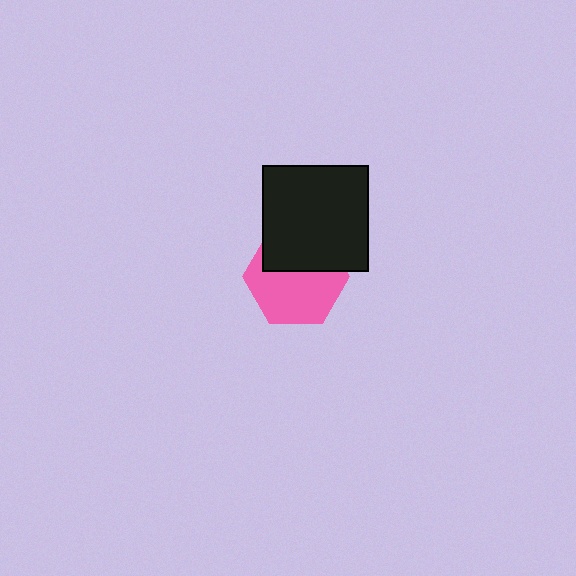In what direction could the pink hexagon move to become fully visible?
The pink hexagon could move down. That would shift it out from behind the black square entirely.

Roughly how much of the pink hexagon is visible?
About half of it is visible (roughly 60%).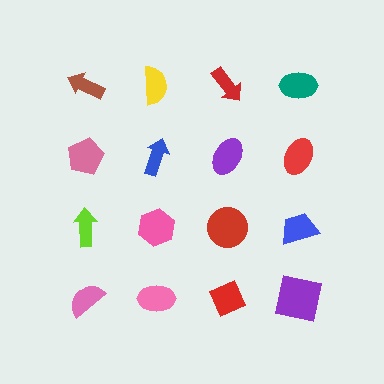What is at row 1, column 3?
A red arrow.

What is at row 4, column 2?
A pink ellipse.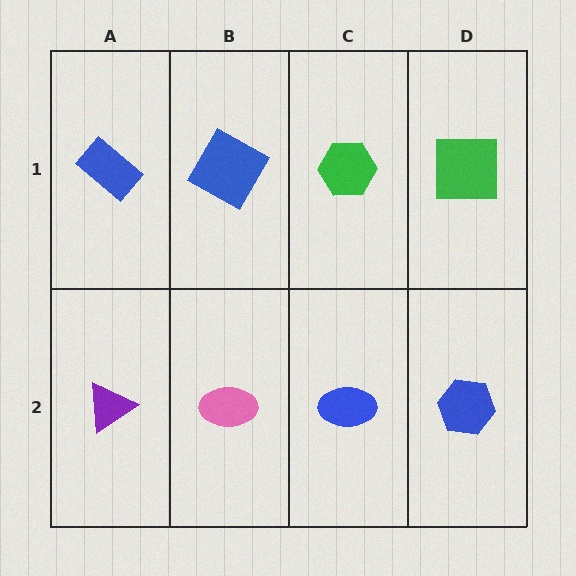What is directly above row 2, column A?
A blue rectangle.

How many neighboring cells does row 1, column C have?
3.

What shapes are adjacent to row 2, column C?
A green hexagon (row 1, column C), a pink ellipse (row 2, column B), a blue hexagon (row 2, column D).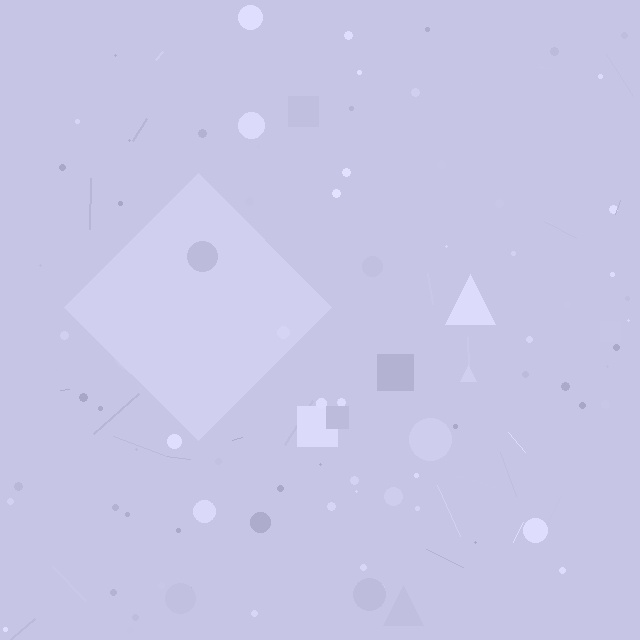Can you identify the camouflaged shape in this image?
The camouflaged shape is a diamond.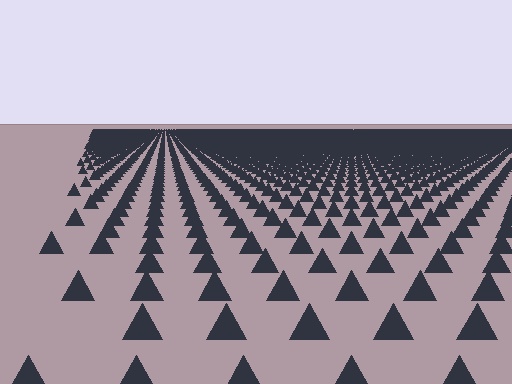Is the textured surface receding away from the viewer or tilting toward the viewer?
The surface is receding away from the viewer. Texture elements get smaller and denser toward the top.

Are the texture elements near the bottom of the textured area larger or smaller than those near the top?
Larger. Near the bottom, elements are closer to the viewer and appear at a bigger on-screen size.